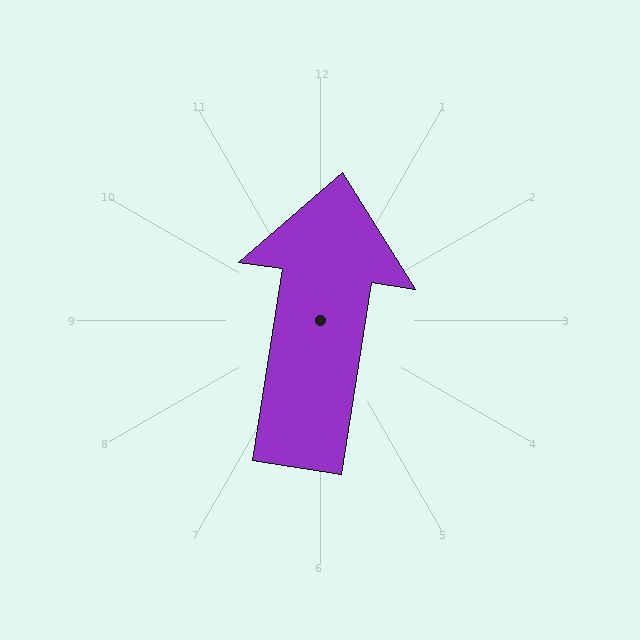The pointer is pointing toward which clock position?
Roughly 12 o'clock.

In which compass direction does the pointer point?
North.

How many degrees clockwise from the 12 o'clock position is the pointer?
Approximately 9 degrees.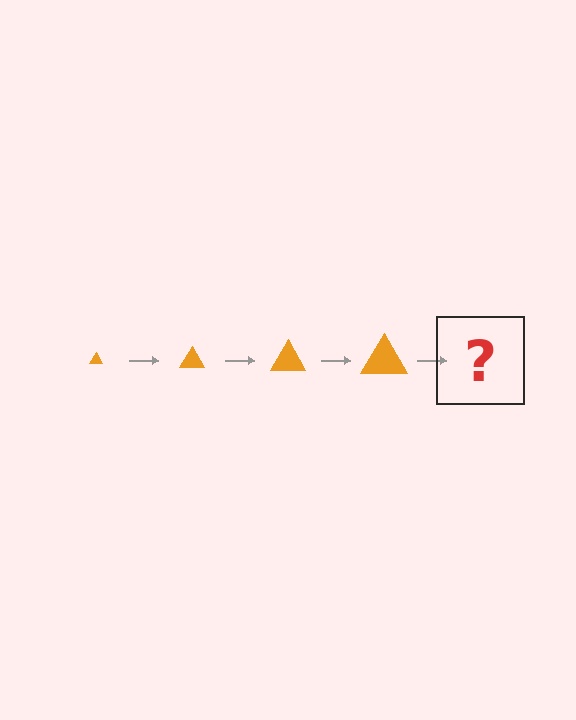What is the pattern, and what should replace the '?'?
The pattern is that the triangle gets progressively larger each step. The '?' should be an orange triangle, larger than the previous one.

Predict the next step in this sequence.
The next step is an orange triangle, larger than the previous one.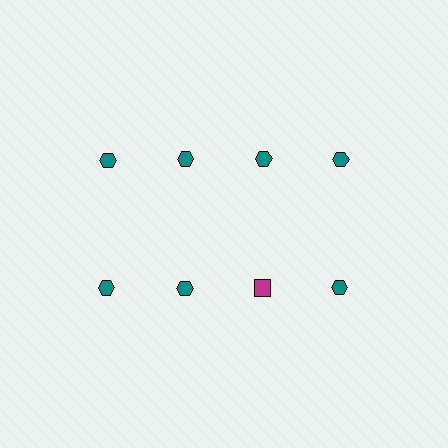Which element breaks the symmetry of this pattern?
The magenta square in the second row, center column breaks the symmetry. All other shapes are teal hexagons.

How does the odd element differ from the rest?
It differs in both color (magenta instead of teal) and shape (square instead of hexagon).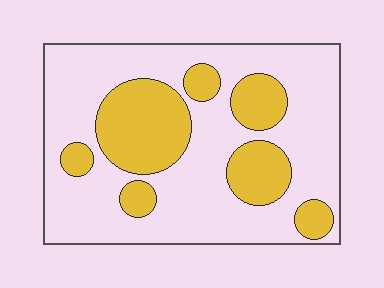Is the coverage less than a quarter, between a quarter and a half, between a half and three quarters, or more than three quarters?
Between a quarter and a half.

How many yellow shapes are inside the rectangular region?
7.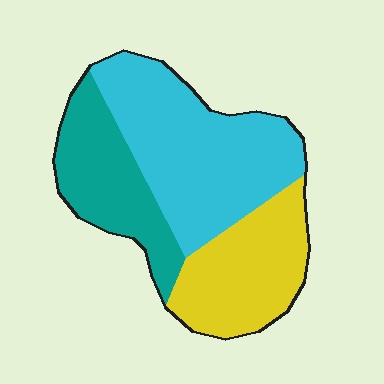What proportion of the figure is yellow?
Yellow takes up between a quarter and a half of the figure.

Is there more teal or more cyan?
Cyan.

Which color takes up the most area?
Cyan, at roughly 45%.